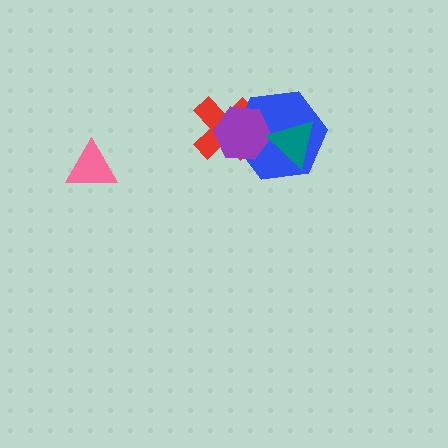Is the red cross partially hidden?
Yes, it is partially covered by another shape.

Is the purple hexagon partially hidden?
Yes, it is partially covered by another shape.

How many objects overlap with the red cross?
2 objects overlap with the red cross.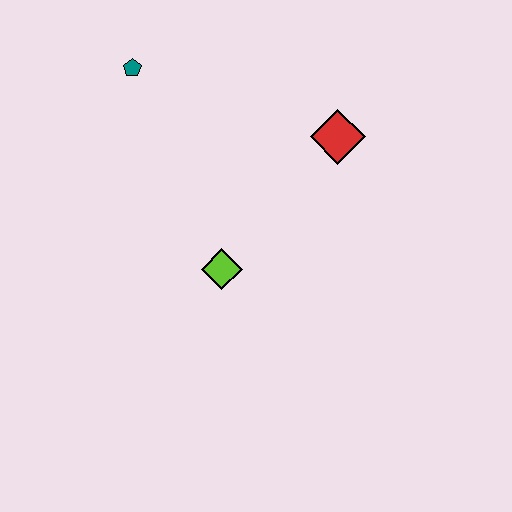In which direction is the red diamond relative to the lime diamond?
The red diamond is above the lime diamond.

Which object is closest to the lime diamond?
The red diamond is closest to the lime diamond.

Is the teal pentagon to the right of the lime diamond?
No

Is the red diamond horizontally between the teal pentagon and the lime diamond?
No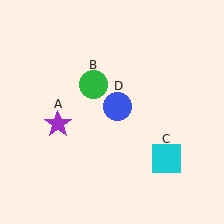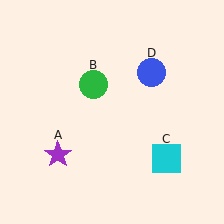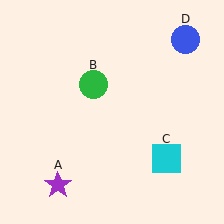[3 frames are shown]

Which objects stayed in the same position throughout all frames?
Green circle (object B) and cyan square (object C) remained stationary.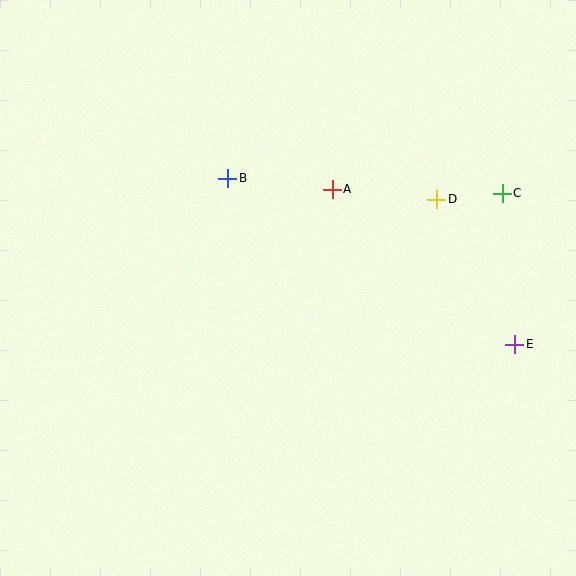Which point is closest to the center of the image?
Point A at (332, 189) is closest to the center.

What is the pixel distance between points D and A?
The distance between D and A is 105 pixels.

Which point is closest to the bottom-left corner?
Point B is closest to the bottom-left corner.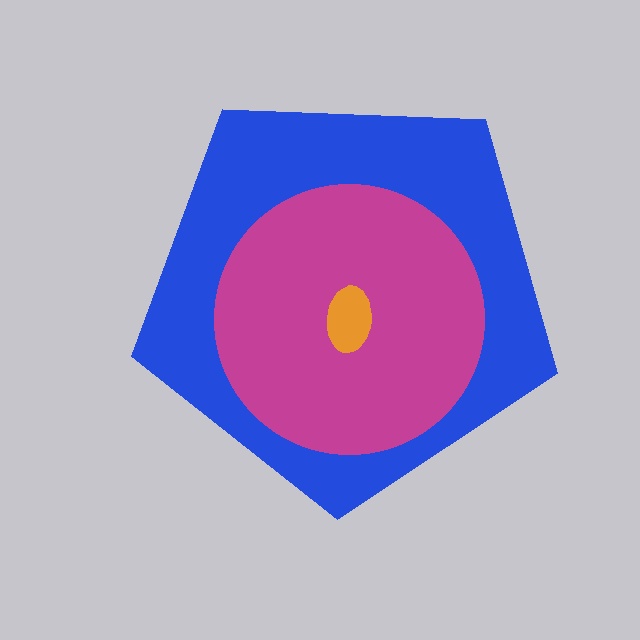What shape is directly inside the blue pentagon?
The magenta circle.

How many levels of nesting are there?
3.